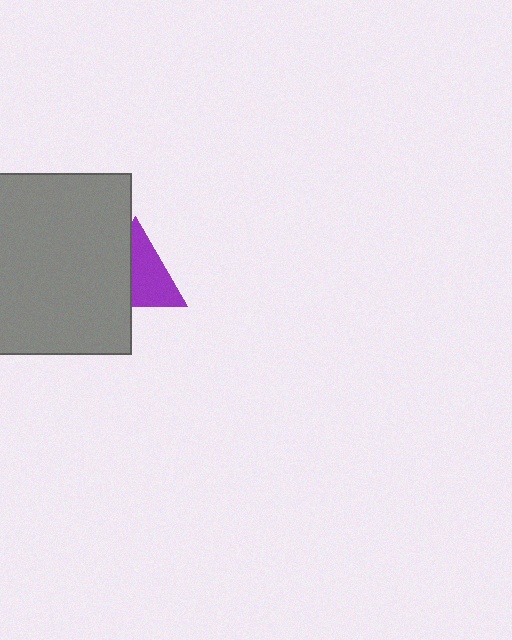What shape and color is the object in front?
The object in front is a gray rectangle.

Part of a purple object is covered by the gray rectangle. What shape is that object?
It is a triangle.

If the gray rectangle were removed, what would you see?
You would see the complete purple triangle.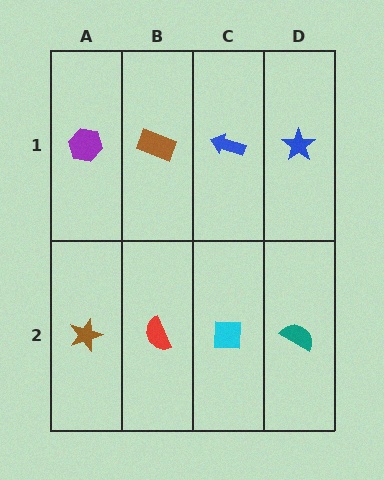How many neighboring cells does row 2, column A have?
2.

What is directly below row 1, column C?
A cyan square.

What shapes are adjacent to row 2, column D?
A blue star (row 1, column D), a cyan square (row 2, column C).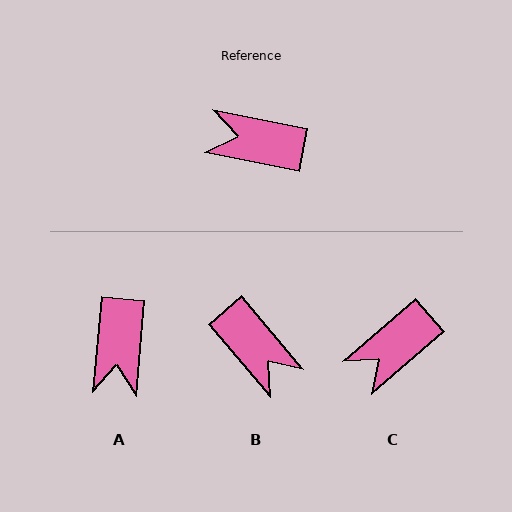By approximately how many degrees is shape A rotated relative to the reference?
Approximately 97 degrees counter-clockwise.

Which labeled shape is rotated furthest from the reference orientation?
B, about 142 degrees away.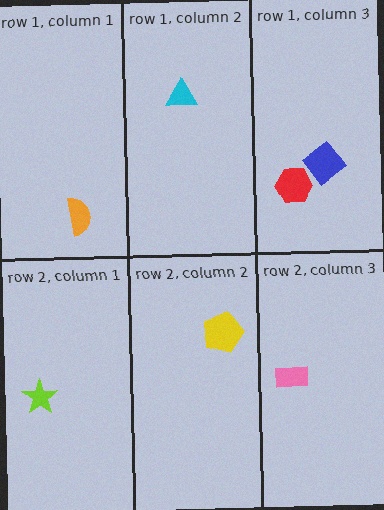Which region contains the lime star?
The row 2, column 1 region.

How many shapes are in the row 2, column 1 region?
1.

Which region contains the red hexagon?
The row 1, column 3 region.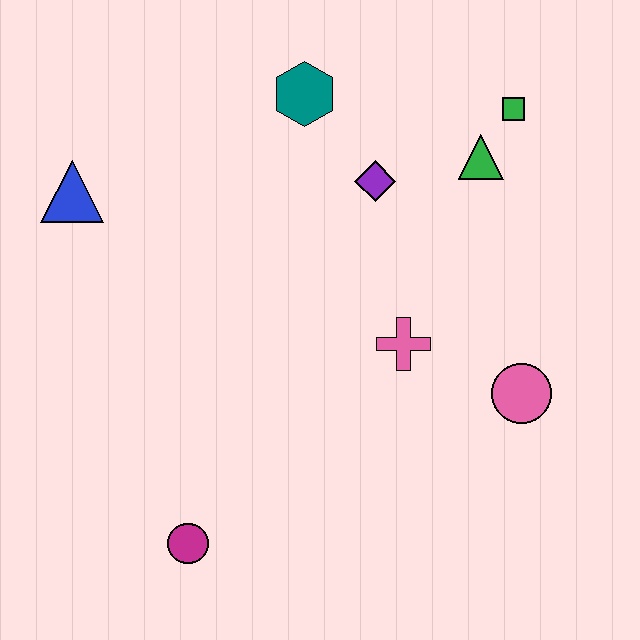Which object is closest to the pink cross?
The pink circle is closest to the pink cross.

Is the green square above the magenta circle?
Yes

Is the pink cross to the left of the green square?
Yes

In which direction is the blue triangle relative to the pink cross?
The blue triangle is to the left of the pink cross.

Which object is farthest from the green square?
The magenta circle is farthest from the green square.